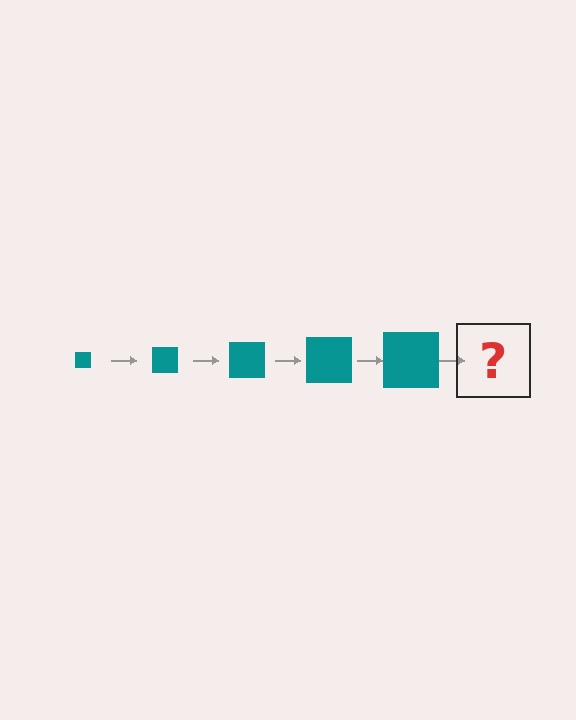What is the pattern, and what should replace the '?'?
The pattern is that the square gets progressively larger each step. The '?' should be a teal square, larger than the previous one.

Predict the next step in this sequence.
The next step is a teal square, larger than the previous one.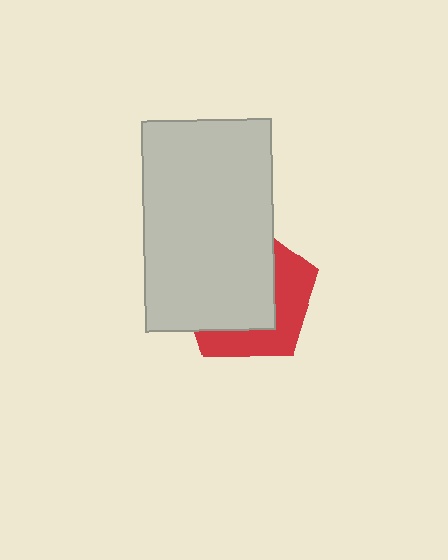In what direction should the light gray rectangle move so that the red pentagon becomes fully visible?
The light gray rectangle should move toward the upper-left. That is the shortest direction to clear the overlap and leave the red pentagon fully visible.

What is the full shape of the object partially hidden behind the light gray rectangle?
The partially hidden object is a red pentagon.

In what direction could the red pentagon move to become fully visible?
The red pentagon could move toward the lower-right. That would shift it out from behind the light gray rectangle entirely.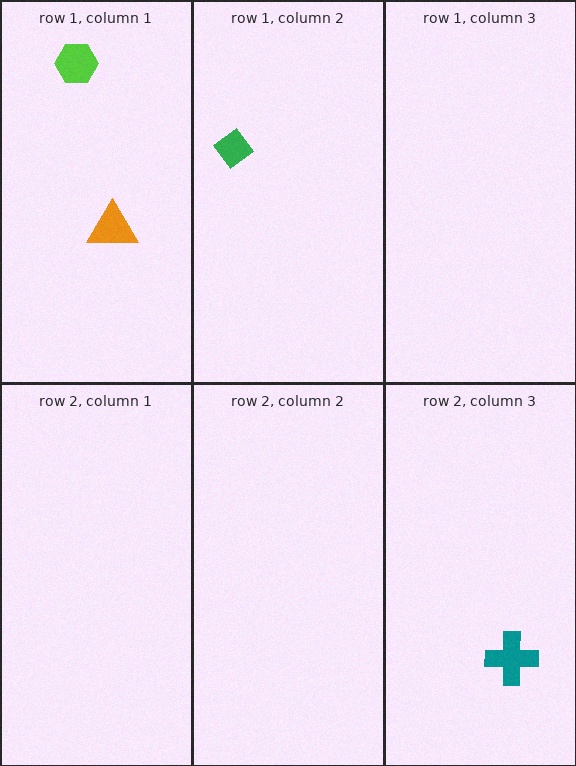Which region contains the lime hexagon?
The row 1, column 1 region.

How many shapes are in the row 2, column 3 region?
1.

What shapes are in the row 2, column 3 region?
The teal cross.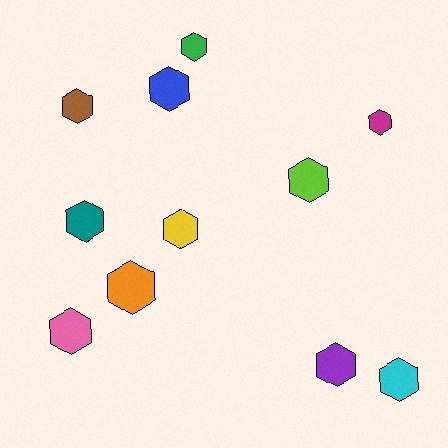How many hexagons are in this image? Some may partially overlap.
There are 11 hexagons.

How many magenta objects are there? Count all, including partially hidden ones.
There is 1 magenta object.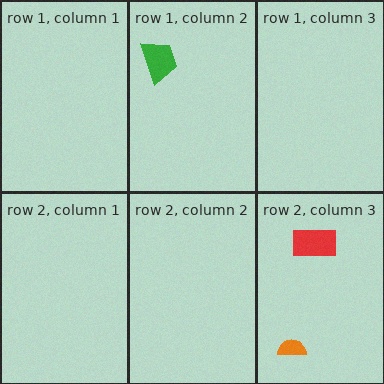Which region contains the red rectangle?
The row 2, column 3 region.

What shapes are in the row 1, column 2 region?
The green trapezoid.